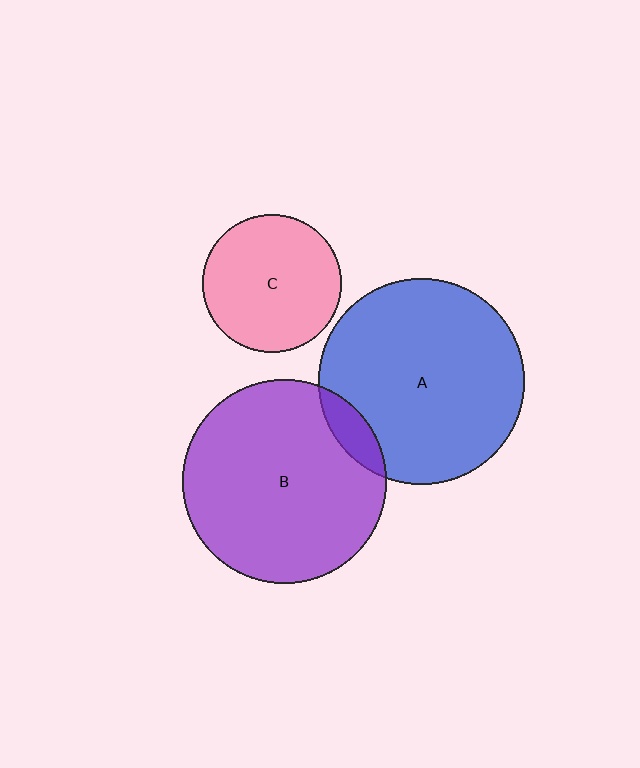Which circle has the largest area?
Circle A (blue).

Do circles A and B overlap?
Yes.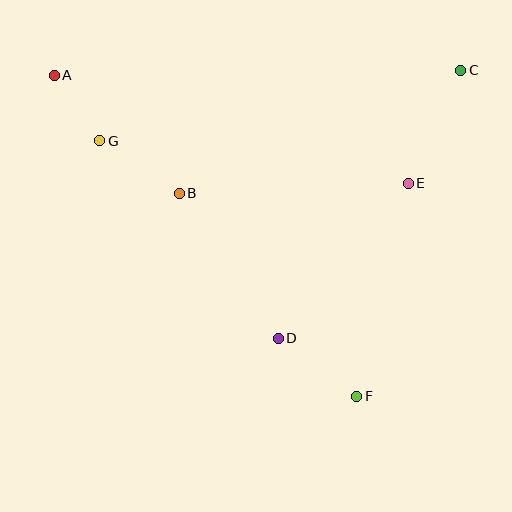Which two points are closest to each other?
Points A and G are closest to each other.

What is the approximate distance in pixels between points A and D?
The distance between A and D is approximately 345 pixels.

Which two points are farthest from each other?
Points A and F are farthest from each other.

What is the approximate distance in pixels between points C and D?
The distance between C and D is approximately 324 pixels.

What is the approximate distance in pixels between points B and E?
The distance between B and E is approximately 229 pixels.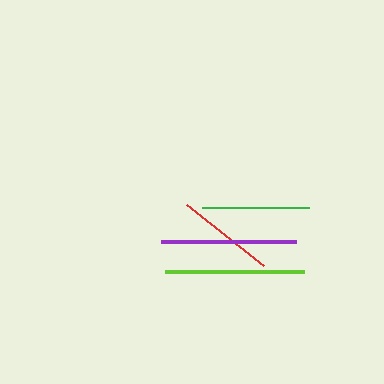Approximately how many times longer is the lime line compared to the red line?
The lime line is approximately 1.4 times the length of the red line.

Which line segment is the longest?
The lime line is the longest at approximately 138 pixels.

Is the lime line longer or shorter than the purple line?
The lime line is longer than the purple line.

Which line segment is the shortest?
The red line is the shortest at approximately 98 pixels.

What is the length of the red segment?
The red segment is approximately 98 pixels long.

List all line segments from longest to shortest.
From longest to shortest: lime, purple, green, red.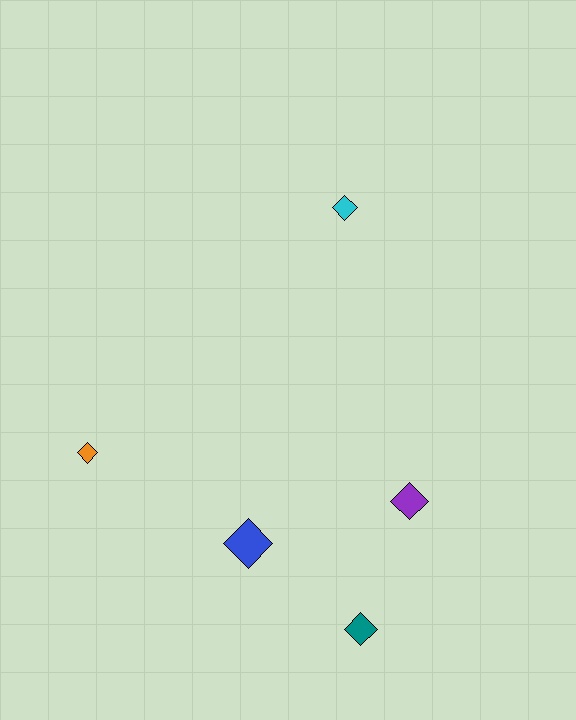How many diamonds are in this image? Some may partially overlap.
There are 5 diamonds.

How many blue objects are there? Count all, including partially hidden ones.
There is 1 blue object.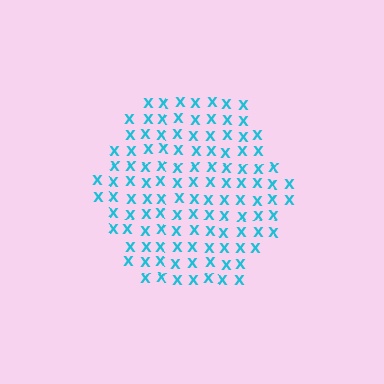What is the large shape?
The large shape is a hexagon.